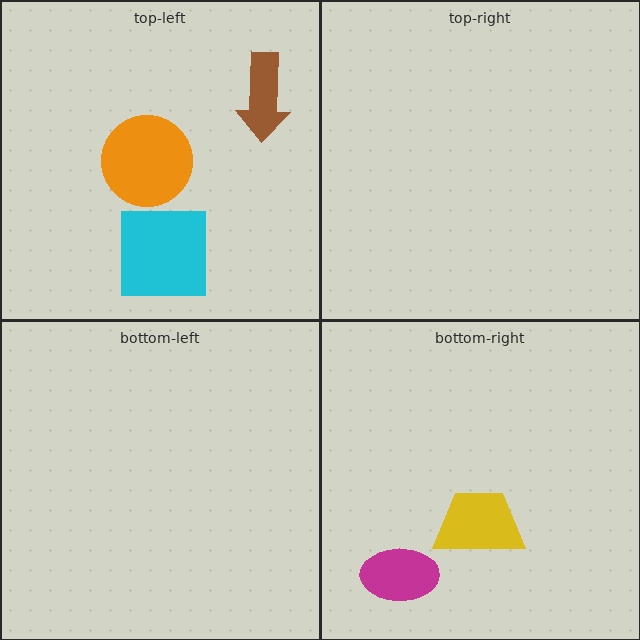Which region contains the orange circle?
The top-left region.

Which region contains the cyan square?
The top-left region.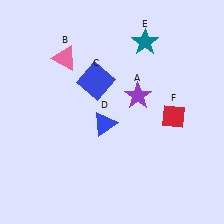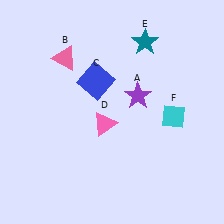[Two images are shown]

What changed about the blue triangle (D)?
In Image 1, D is blue. In Image 2, it changed to pink.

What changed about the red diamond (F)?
In Image 1, F is red. In Image 2, it changed to cyan.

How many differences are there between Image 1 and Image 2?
There are 2 differences between the two images.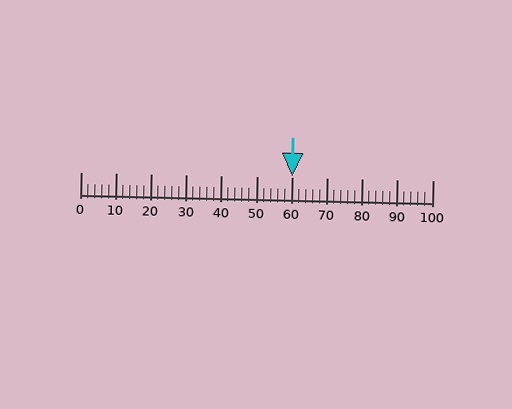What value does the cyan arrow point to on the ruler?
The cyan arrow points to approximately 60.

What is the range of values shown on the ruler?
The ruler shows values from 0 to 100.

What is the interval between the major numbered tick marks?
The major tick marks are spaced 10 units apart.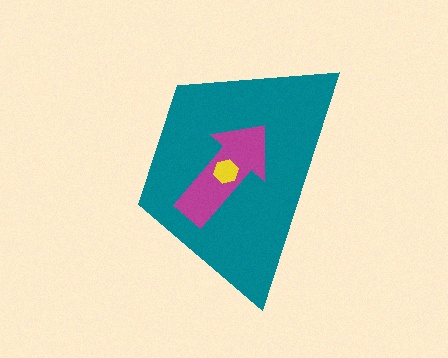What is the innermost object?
The yellow hexagon.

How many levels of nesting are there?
3.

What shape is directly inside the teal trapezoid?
The magenta arrow.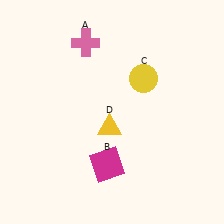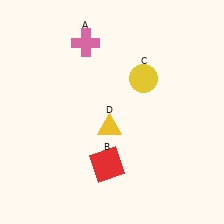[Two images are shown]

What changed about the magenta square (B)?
In Image 1, B is magenta. In Image 2, it changed to red.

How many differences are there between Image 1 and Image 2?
There is 1 difference between the two images.